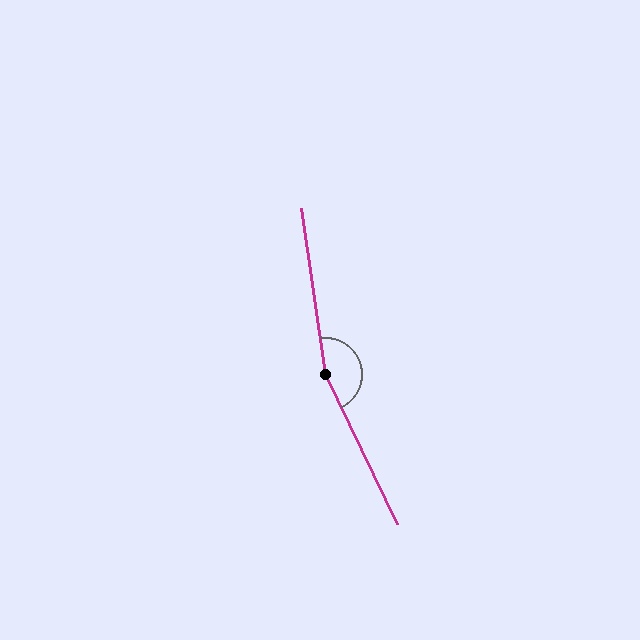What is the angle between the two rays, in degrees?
Approximately 162 degrees.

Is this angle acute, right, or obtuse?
It is obtuse.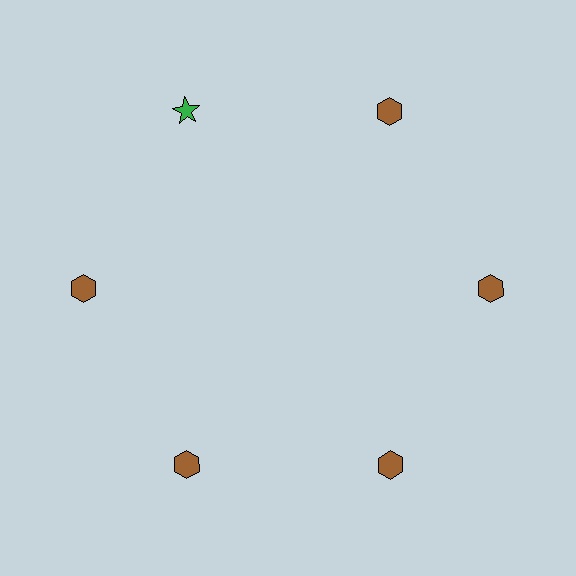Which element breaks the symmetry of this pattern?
The green star at roughly the 11 o'clock position breaks the symmetry. All other shapes are brown hexagons.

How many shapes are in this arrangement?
There are 6 shapes arranged in a ring pattern.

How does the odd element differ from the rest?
It differs in both color (green instead of brown) and shape (star instead of hexagon).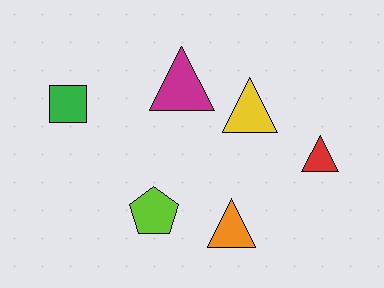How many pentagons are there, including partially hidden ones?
There is 1 pentagon.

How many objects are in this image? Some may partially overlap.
There are 6 objects.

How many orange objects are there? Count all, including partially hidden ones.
There is 1 orange object.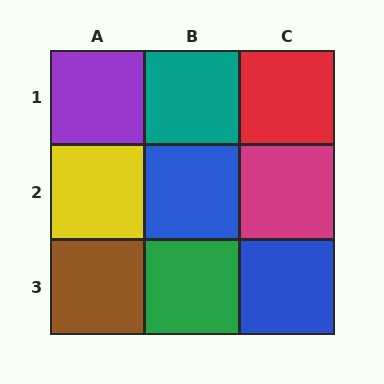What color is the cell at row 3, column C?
Blue.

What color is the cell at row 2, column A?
Yellow.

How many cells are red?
1 cell is red.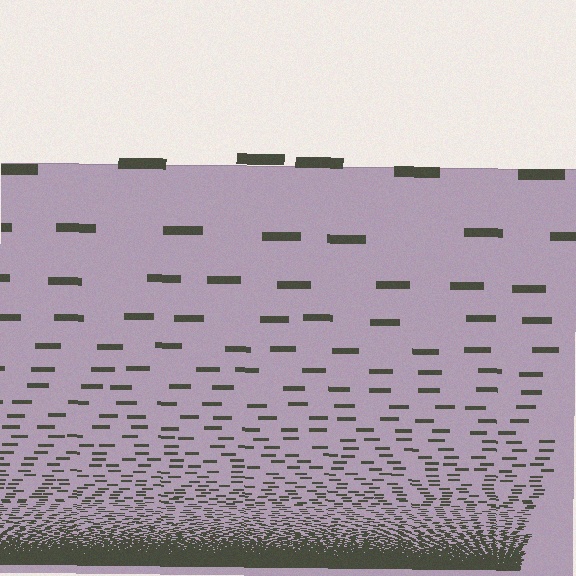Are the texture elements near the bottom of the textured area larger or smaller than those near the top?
Smaller. The gradient is inverted — elements near the bottom are smaller and denser.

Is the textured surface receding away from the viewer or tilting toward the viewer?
The surface appears to tilt toward the viewer. Texture elements get larger and sparser toward the top.